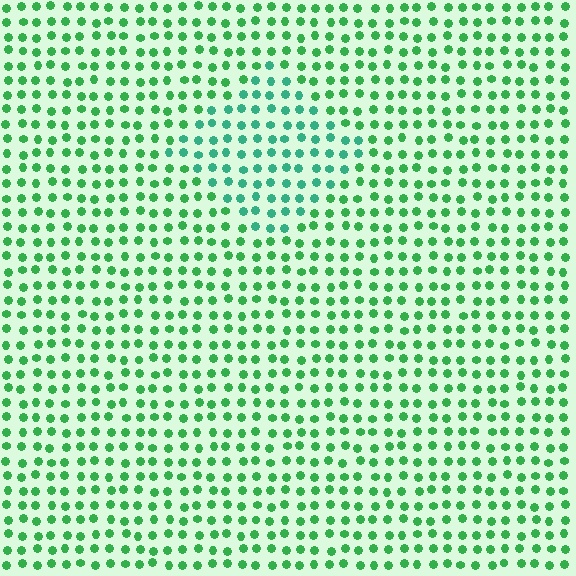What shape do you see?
I see a diamond.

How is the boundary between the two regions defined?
The boundary is defined purely by a slight shift in hue (about 28 degrees). Spacing, size, and orientation are identical on both sides.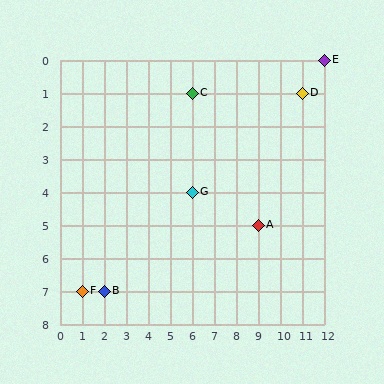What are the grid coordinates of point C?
Point C is at grid coordinates (6, 1).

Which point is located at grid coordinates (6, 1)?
Point C is at (6, 1).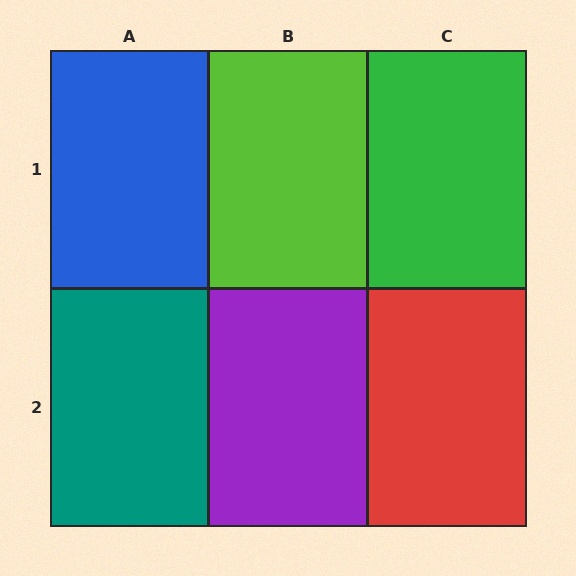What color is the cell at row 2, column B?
Purple.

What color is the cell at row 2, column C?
Red.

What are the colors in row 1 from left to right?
Blue, lime, green.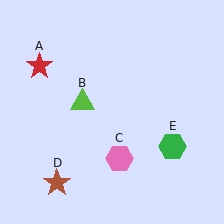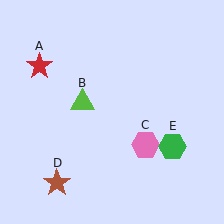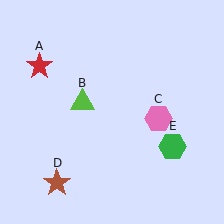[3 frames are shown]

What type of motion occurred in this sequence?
The pink hexagon (object C) rotated counterclockwise around the center of the scene.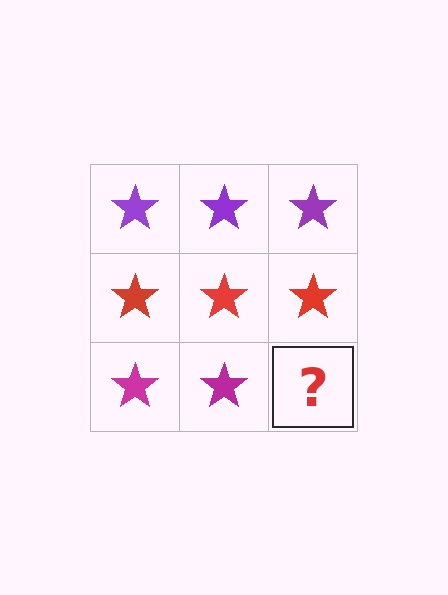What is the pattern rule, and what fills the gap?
The rule is that each row has a consistent color. The gap should be filled with a magenta star.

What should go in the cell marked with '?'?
The missing cell should contain a magenta star.